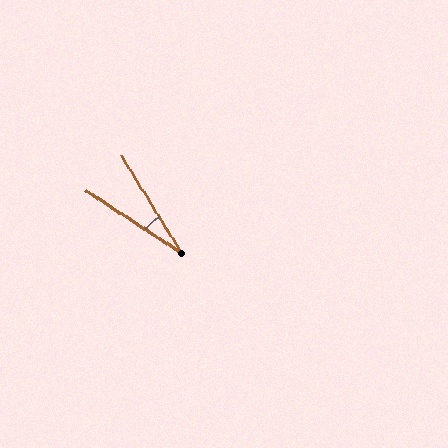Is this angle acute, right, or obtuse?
It is acute.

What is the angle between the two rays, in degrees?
Approximately 25 degrees.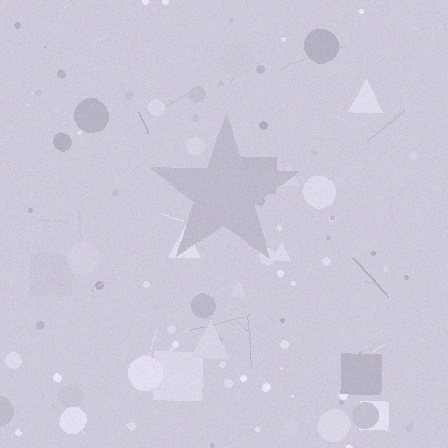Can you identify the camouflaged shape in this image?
The camouflaged shape is a star.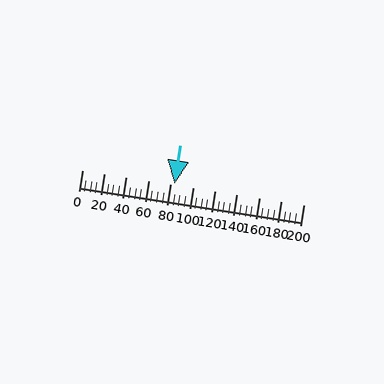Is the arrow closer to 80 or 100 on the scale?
The arrow is closer to 80.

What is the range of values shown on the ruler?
The ruler shows values from 0 to 200.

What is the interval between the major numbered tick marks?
The major tick marks are spaced 20 units apart.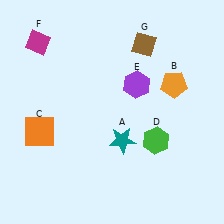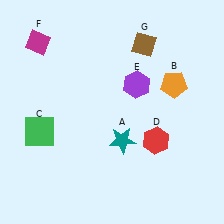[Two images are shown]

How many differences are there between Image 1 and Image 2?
There are 2 differences between the two images.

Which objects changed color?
C changed from orange to green. D changed from green to red.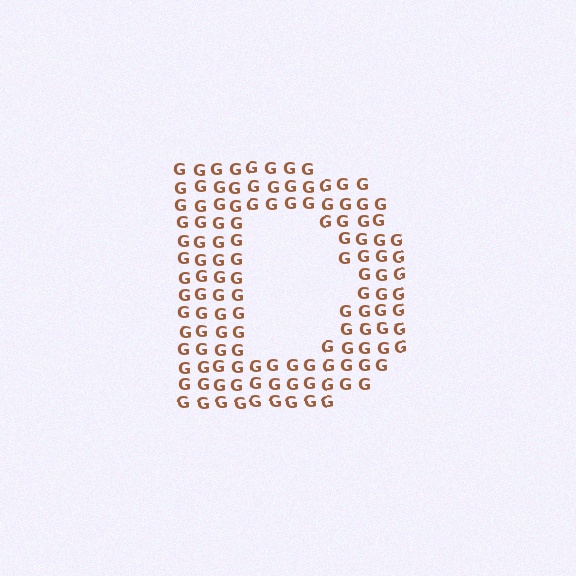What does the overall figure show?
The overall figure shows the letter D.